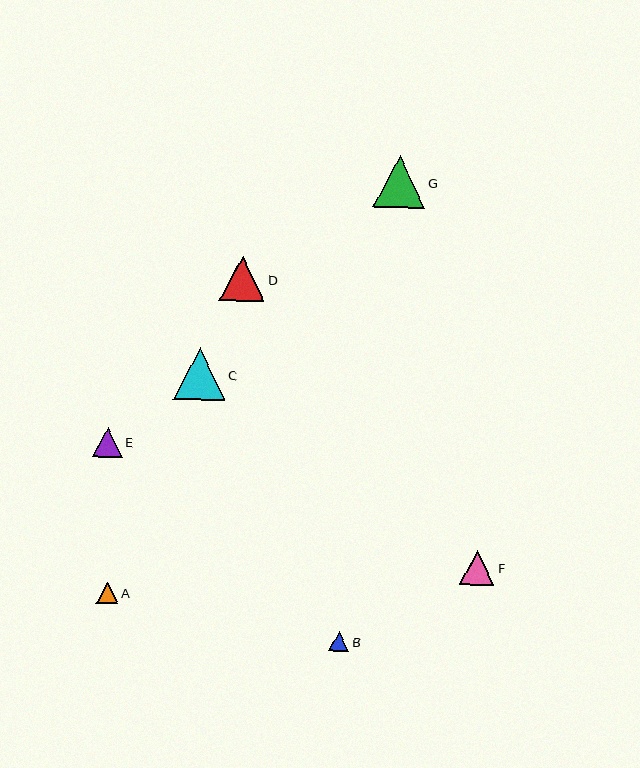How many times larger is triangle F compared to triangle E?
Triangle F is approximately 1.2 times the size of triangle E.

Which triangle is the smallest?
Triangle B is the smallest with a size of approximately 20 pixels.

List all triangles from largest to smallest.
From largest to smallest: G, C, D, F, E, A, B.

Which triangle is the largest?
Triangle G is the largest with a size of approximately 52 pixels.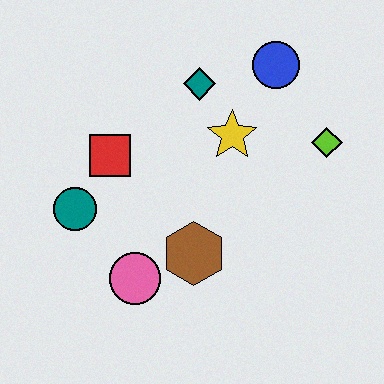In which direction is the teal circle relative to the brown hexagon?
The teal circle is to the left of the brown hexagon.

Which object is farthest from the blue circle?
The pink circle is farthest from the blue circle.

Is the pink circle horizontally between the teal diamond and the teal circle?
Yes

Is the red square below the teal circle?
No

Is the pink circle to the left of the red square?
No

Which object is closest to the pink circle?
The brown hexagon is closest to the pink circle.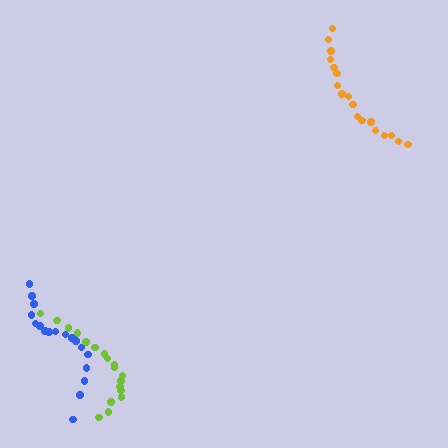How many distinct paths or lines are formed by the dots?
There are 3 distinct paths.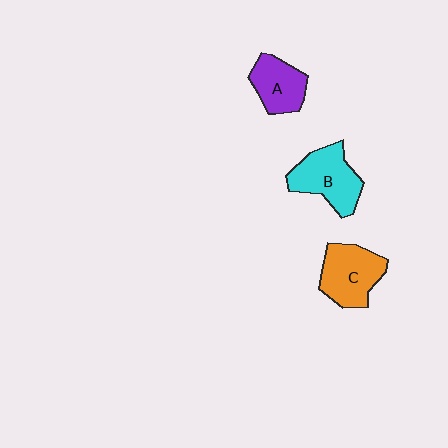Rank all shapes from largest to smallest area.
From largest to smallest: B (cyan), C (orange), A (purple).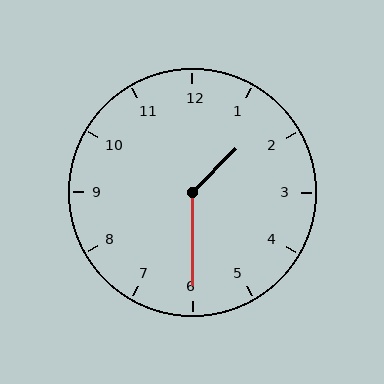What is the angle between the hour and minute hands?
Approximately 135 degrees.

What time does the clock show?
1:30.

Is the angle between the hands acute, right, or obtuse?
It is obtuse.